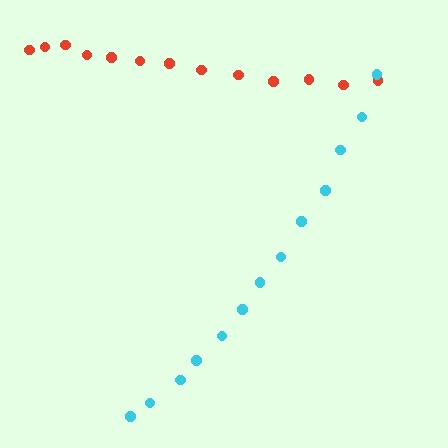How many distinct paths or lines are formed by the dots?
There are 2 distinct paths.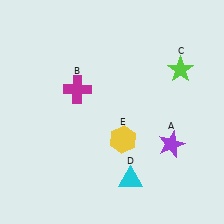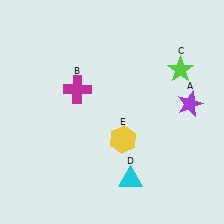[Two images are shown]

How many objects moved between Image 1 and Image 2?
1 object moved between the two images.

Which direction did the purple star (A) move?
The purple star (A) moved up.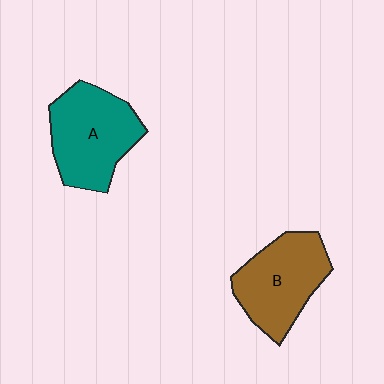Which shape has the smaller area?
Shape B (brown).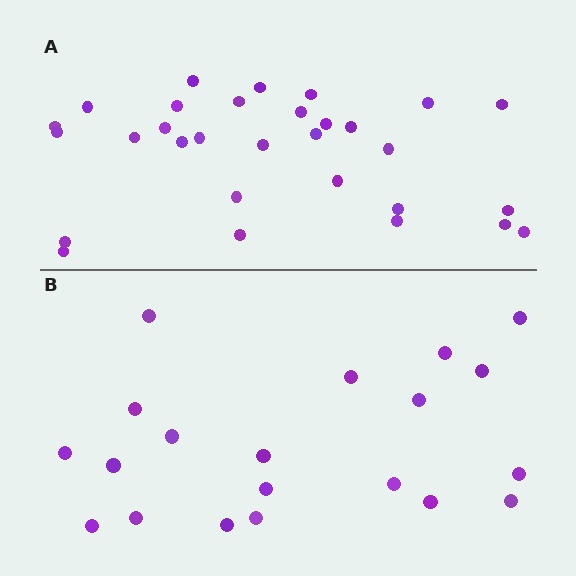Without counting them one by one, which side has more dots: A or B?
Region A (the top region) has more dots.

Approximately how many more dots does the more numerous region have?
Region A has roughly 10 or so more dots than region B.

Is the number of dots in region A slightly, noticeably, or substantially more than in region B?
Region A has substantially more. The ratio is roughly 1.5 to 1.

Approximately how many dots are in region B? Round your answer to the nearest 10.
About 20 dots.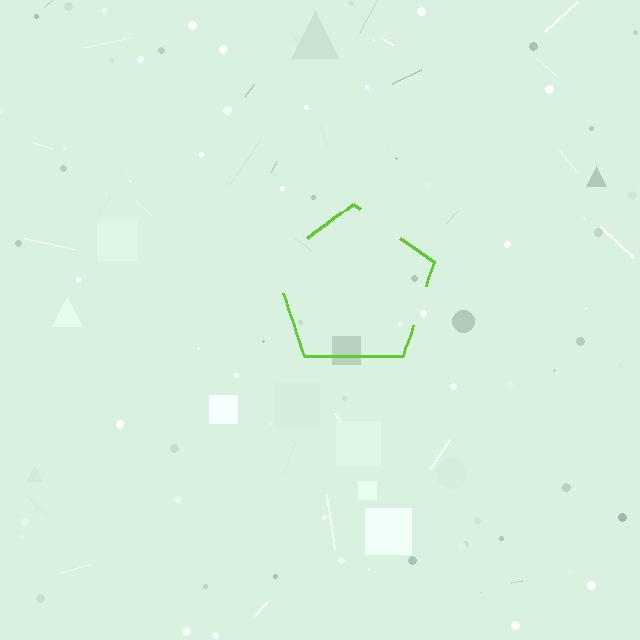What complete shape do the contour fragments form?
The contour fragments form a pentagon.